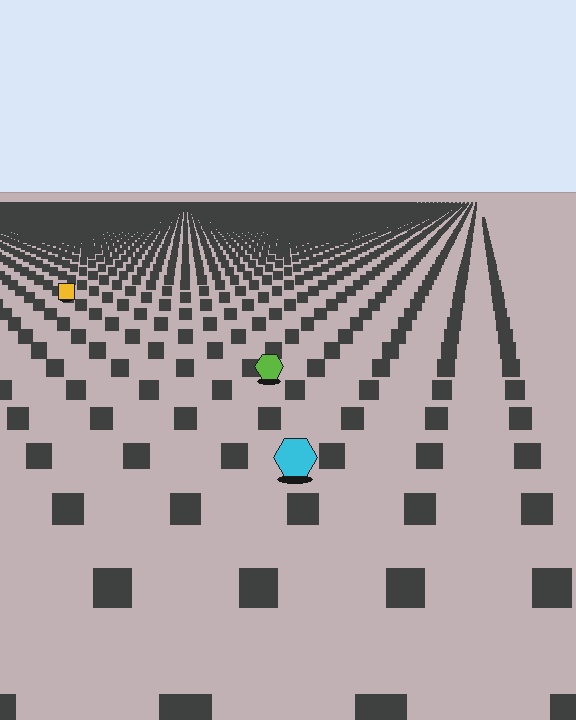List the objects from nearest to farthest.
From nearest to farthest: the cyan hexagon, the lime hexagon, the yellow square.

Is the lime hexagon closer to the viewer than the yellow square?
Yes. The lime hexagon is closer — you can tell from the texture gradient: the ground texture is coarser near it.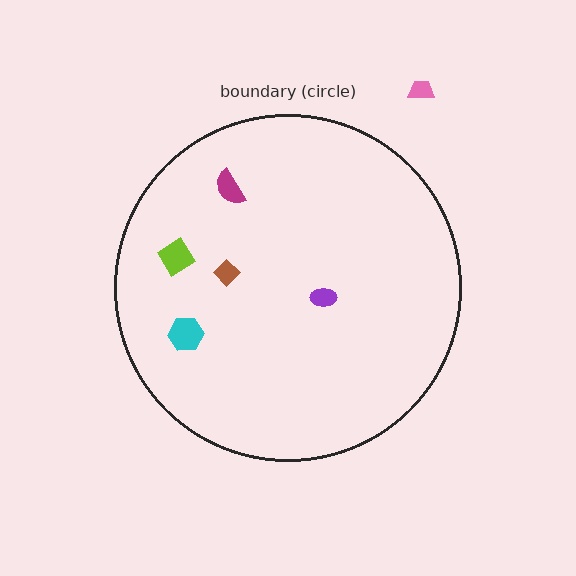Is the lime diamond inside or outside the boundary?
Inside.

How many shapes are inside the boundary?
5 inside, 1 outside.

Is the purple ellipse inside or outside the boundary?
Inside.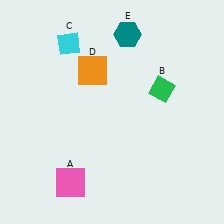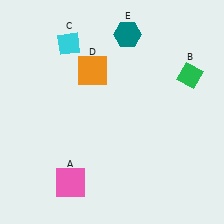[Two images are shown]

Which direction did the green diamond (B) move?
The green diamond (B) moved right.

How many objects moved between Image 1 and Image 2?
1 object moved between the two images.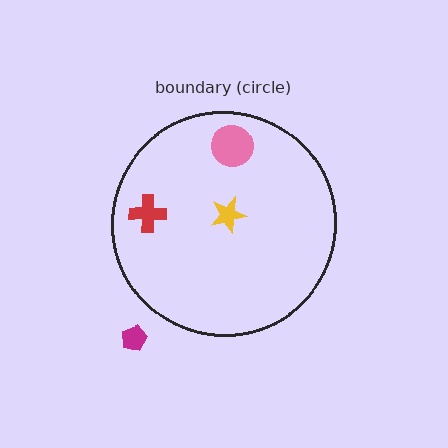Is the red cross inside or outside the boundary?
Inside.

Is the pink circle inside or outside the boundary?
Inside.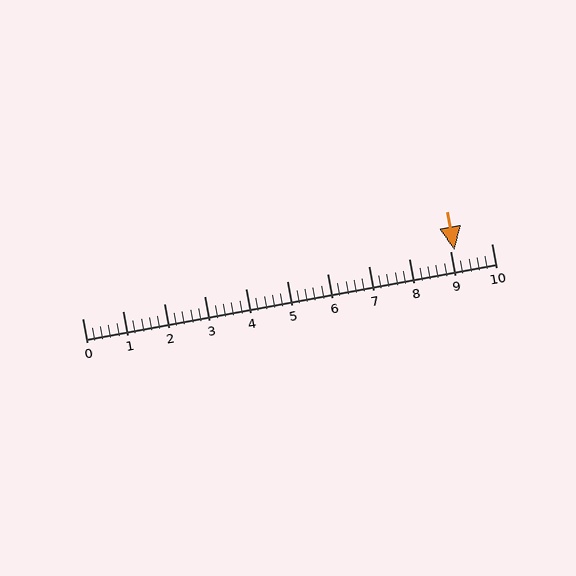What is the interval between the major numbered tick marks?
The major tick marks are spaced 1 units apart.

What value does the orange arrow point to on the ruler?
The orange arrow points to approximately 9.1.